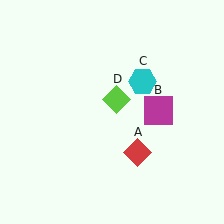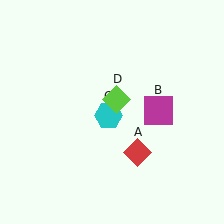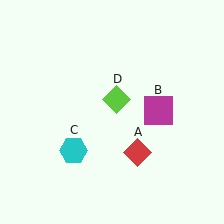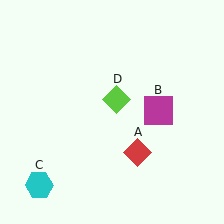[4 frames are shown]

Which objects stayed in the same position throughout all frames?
Red diamond (object A) and magenta square (object B) and lime diamond (object D) remained stationary.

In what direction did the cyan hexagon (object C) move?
The cyan hexagon (object C) moved down and to the left.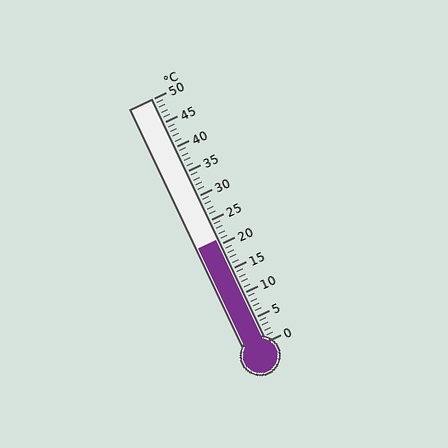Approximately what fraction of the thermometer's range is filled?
The thermometer is filled to approximately 40% of its range.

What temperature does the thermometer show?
The thermometer shows approximately 21°C.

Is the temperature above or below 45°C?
The temperature is below 45°C.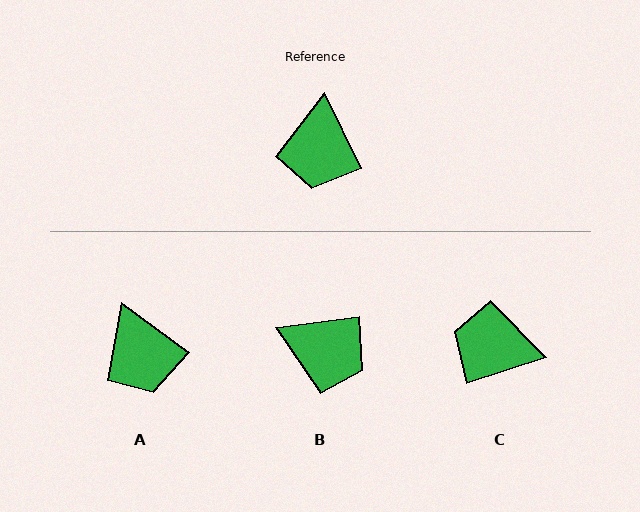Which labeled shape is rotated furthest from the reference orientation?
C, about 98 degrees away.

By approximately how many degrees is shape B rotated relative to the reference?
Approximately 72 degrees counter-clockwise.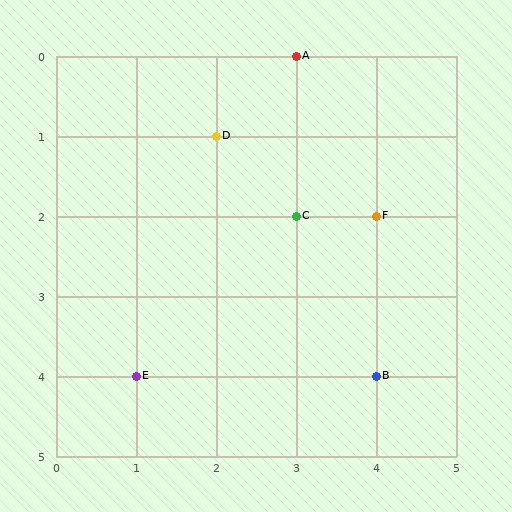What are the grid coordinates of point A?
Point A is at grid coordinates (3, 0).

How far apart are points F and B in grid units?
Points F and B are 2 rows apart.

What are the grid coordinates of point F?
Point F is at grid coordinates (4, 2).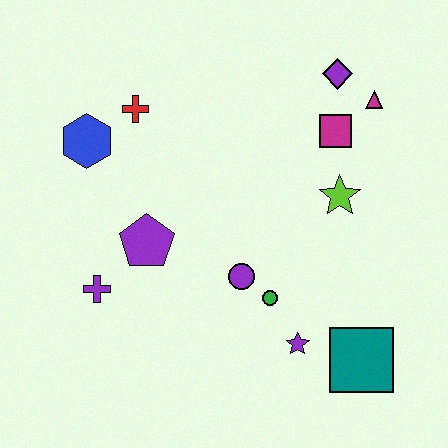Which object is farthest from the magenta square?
The purple cross is farthest from the magenta square.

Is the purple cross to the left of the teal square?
Yes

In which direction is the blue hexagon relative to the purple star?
The blue hexagon is to the left of the purple star.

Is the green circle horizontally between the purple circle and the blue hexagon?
No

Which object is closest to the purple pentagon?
The purple cross is closest to the purple pentagon.